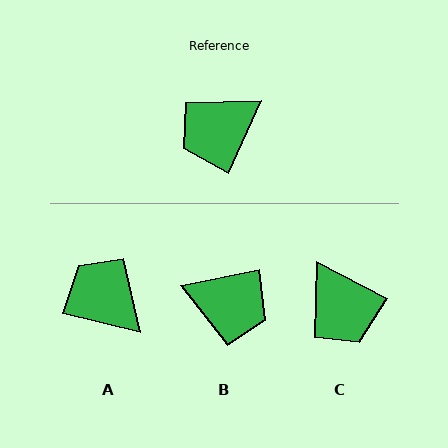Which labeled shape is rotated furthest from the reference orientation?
B, about 126 degrees away.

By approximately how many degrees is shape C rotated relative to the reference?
Approximately 87 degrees counter-clockwise.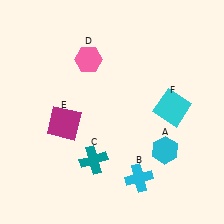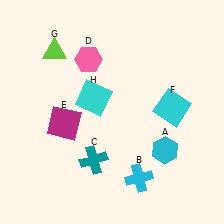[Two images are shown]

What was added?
A lime triangle (G), a cyan square (H) were added in Image 2.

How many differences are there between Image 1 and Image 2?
There are 2 differences between the two images.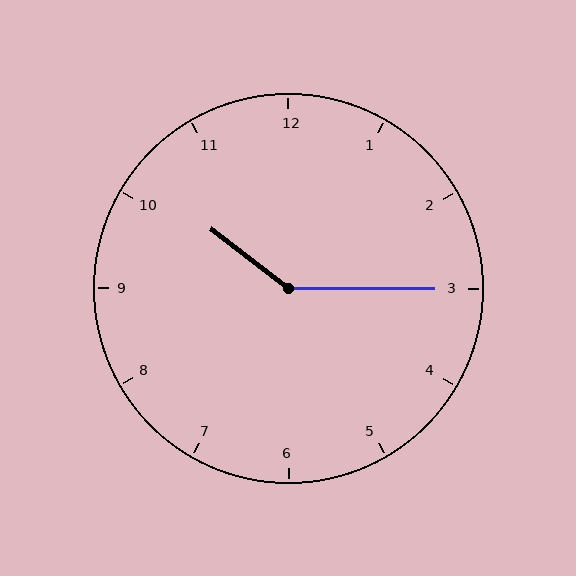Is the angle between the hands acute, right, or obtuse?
It is obtuse.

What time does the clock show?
10:15.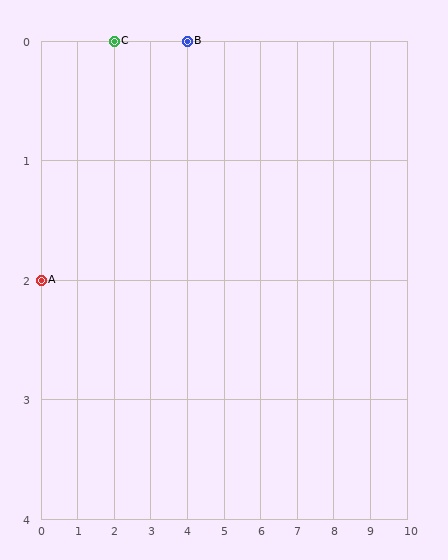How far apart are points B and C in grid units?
Points B and C are 2 columns apart.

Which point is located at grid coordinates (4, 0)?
Point B is at (4, 0).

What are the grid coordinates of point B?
Point B is at grid coordinates (4, 0).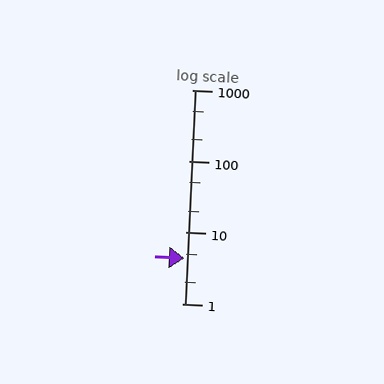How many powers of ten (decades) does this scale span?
The scale spans 3 decades, from 1 to 1000.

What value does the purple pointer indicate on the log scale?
The pointer indicates approximately 4.4.